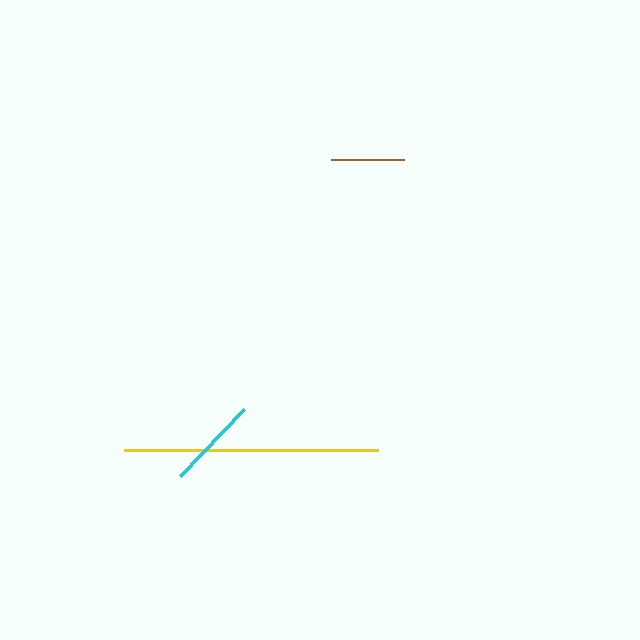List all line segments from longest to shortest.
From longest to shortest: yellow, cyan, brown.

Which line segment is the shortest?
The brown line is the shortest at approximately 73 pixels.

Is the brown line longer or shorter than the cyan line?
The cyan line is longer than the brown line.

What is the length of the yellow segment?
The yellow segment is approximately 253 pixels long.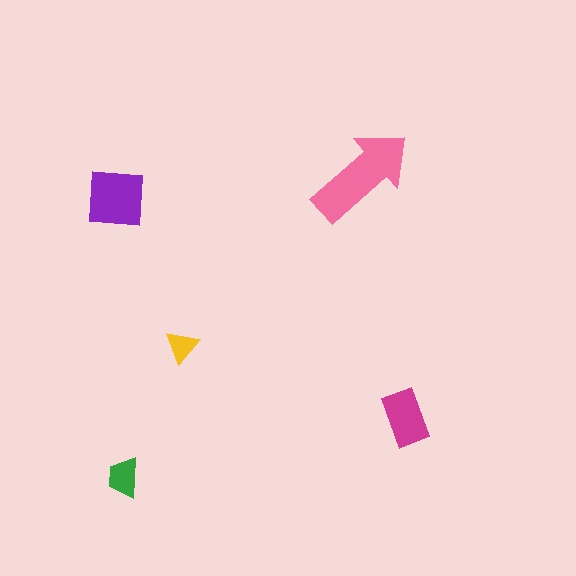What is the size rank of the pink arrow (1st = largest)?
1st.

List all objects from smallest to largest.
The yellow triangle, the green trapezoid, the magenta rectangle, the purple square, the pink arrow.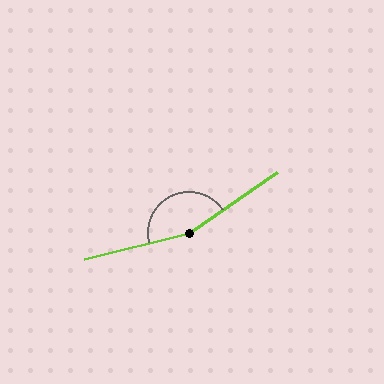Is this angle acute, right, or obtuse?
It is obtuse.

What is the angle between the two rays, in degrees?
Approximately 160 degrees.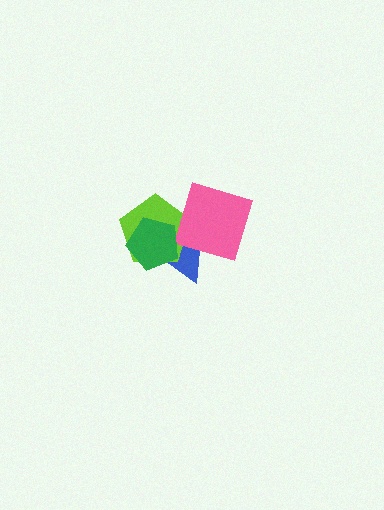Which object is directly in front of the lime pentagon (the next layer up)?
The pink diamond is directly in front of the lime pentagon.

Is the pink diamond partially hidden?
Yes, it is partially covered by another shape.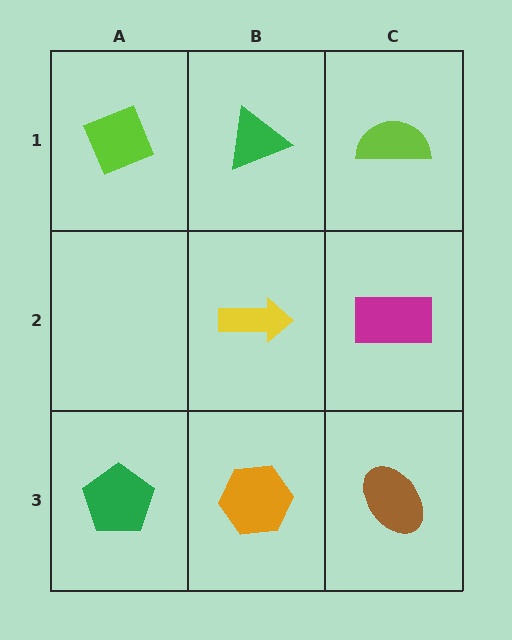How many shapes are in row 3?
3 shapes.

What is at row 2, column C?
A magenta rectangle.